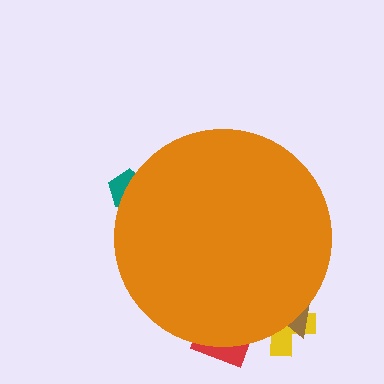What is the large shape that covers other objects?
An orange circle.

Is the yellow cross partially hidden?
Yes, the yellow cross is partially hidden behind the orange circle.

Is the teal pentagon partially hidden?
Yes, the teal pentagon is partially hidden behind the orange circle.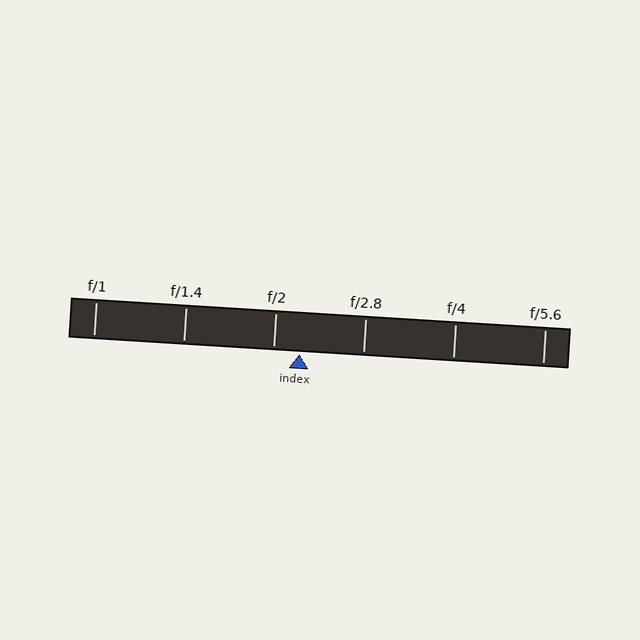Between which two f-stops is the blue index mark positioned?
The index mark is between f/2 and f/2.8.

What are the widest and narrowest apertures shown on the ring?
The widest aperture shown is f/1 and the narrowest is f/5.6.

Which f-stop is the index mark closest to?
The index mark is closest to f/2.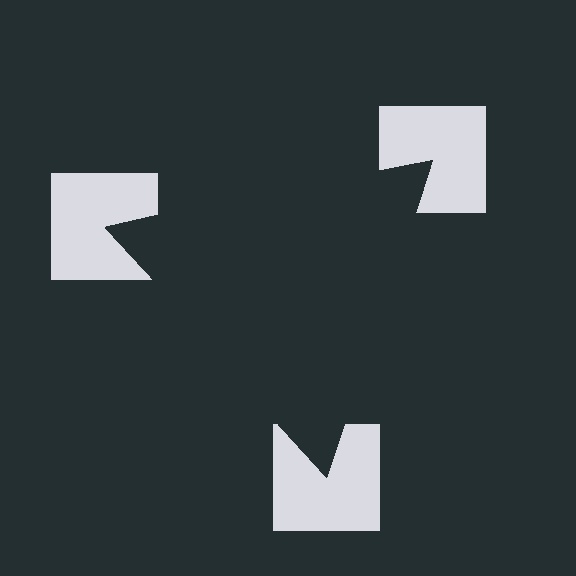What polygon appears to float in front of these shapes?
An illusory triangle — its edges are inferred from the aligned wedge cuts in the notched squares, not physically drawn.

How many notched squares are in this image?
There are 3 — one at each vertex of the illusory triangle.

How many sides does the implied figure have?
3 sides.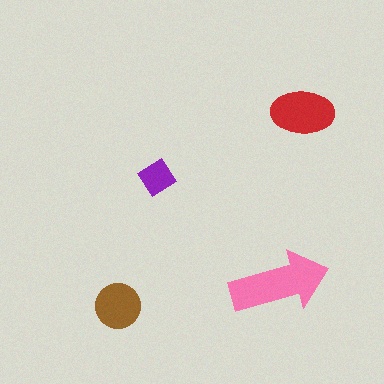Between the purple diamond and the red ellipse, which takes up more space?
The red ellipse.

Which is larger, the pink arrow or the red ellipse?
The pink arrow.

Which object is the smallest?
The purple diamond.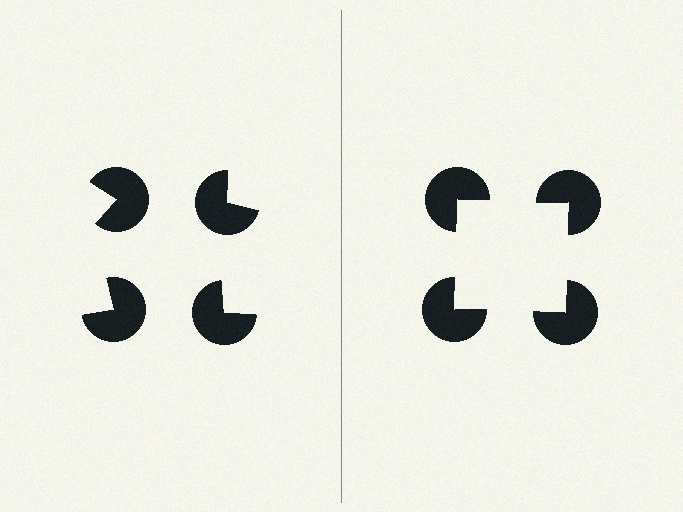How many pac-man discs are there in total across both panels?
8 — 4 on each side.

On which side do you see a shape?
An illusory square appears on the right side. On the left side the wedge cuts are rotated, so no coherent shape forms.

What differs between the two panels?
The pac-man discs are positioned identically on both sides; only the wedge orientations differ. On the right they align to a square; on the left they are misaligned.